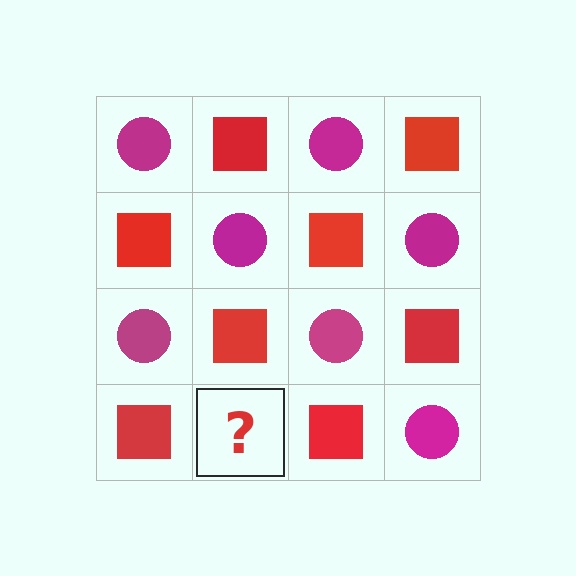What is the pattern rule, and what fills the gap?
The rule is that it alternates magenta circle and red square in a checkerboard pattern. The gap should be filled with a magenta circle.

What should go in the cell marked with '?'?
The missing cell should contain a magenta circle.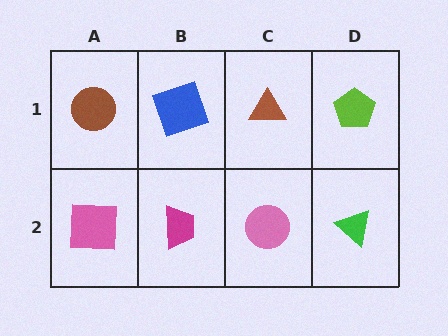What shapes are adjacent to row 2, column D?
A lime pentagon (row 1, column D), a pink circle (row 2, column C).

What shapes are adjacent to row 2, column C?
A brown triangle (row 1, column C), a magenta trapezoid (row 2, column B), a green triangle (row 2, column D).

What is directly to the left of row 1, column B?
A brown circle.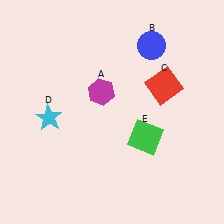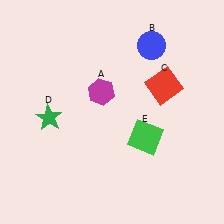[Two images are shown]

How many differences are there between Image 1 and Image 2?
There is 1 difference between the two images.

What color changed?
The star (D) changed from cyan in Image 1 to green in Image 2.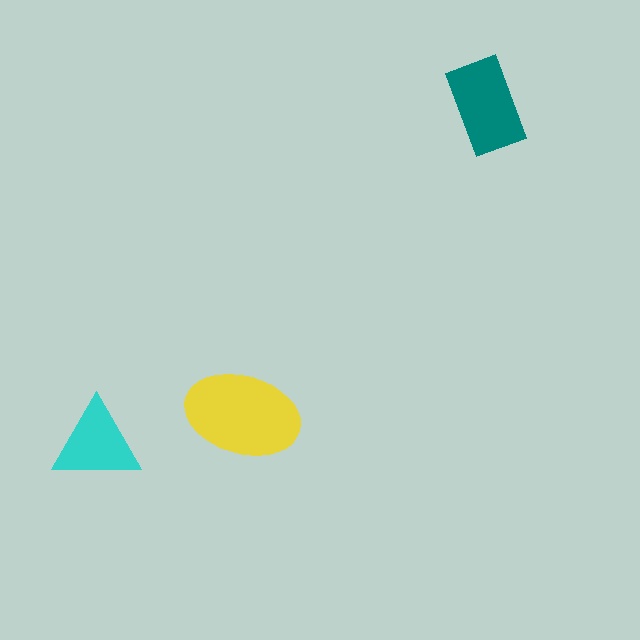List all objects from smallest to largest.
The cyan triangle, the teal rectangle, the yellow ellipse.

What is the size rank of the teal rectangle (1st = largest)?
2nd.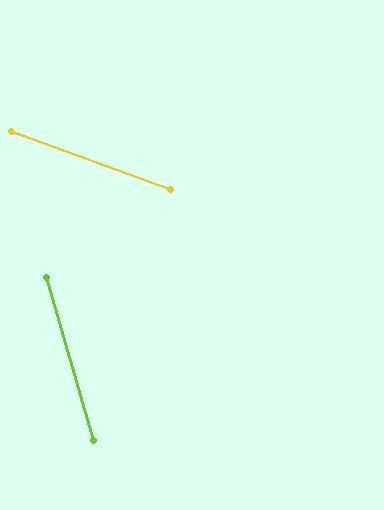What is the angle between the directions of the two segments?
Approximately 54 degrees.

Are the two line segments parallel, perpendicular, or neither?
Neither parallel nor perpendicular — they differ by about 54°.